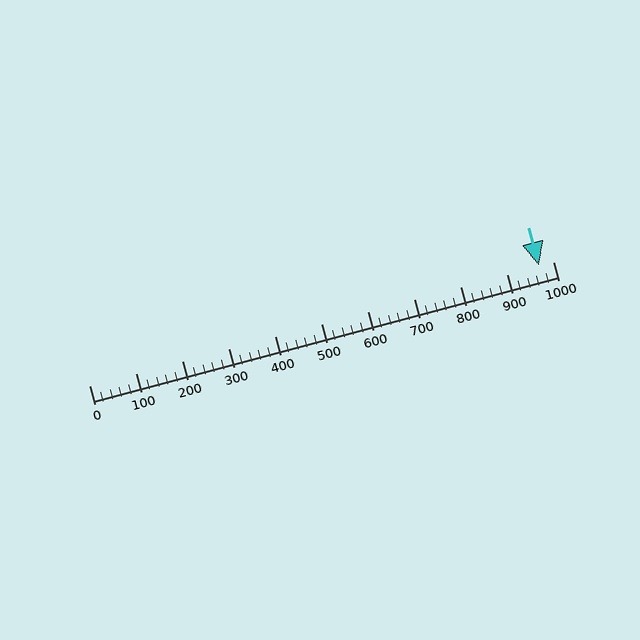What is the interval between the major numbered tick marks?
The major tick marks are spaced 100 units apart.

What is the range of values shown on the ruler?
The ruler shows values from 0 to 1000.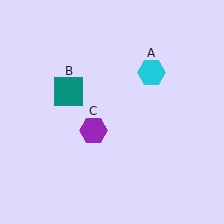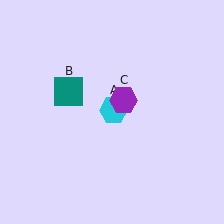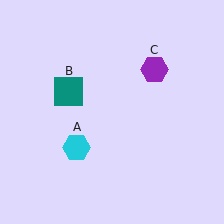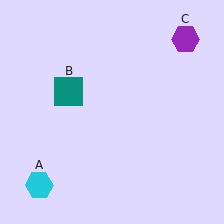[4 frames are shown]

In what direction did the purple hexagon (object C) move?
The purple hexagon (object C) moved up and to the right.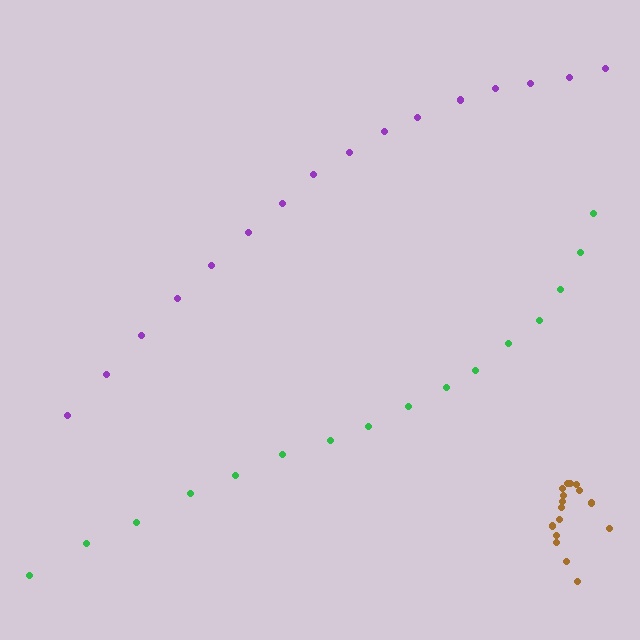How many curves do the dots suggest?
There are 3 distinct paths.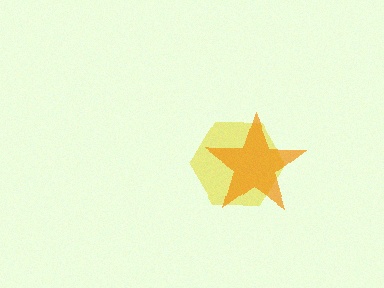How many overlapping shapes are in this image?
There are 2 overlapping shapes in the image.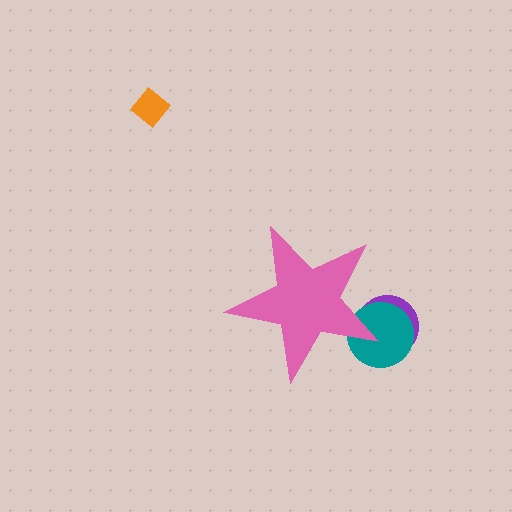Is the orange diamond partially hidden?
No, the orange diamond is fully visible.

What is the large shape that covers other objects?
A pink star.